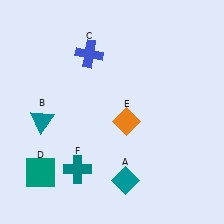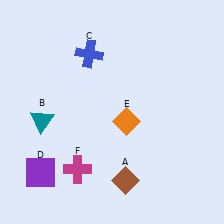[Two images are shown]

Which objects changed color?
A changed from teal to brown. D changed from teal to purple. F changed from teal to magenta.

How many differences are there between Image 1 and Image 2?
There are 3 differences between the two images.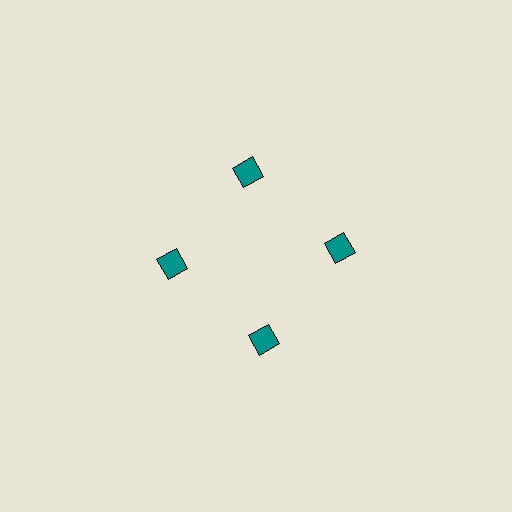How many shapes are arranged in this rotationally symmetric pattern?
There are 4 shapes, arranged in 4 groups of 1.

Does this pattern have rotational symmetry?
Yes, this pattern has 4-fold rotational symmetry. It looks the same after rotating 90 degrees around the center.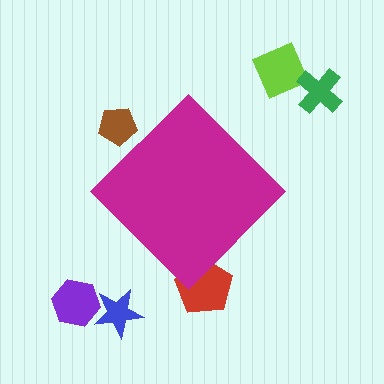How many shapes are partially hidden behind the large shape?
2 shapes are partially hidden.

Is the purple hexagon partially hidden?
No, the purple hexagon is fully visible.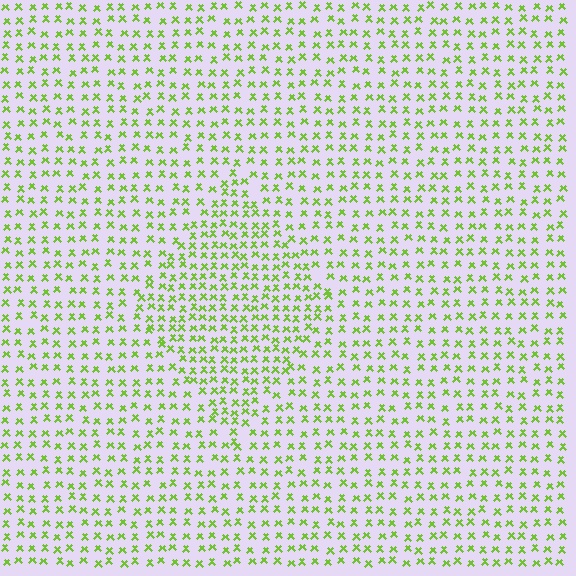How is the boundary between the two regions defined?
The boundary is defined by a change in element density (approximately 1.5x ratio). All elements are the same color, size, and shape.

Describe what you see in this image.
The image contains small lime elements arranged at two different densities. A diamond-shaped region is visible where the elements are more densely packed than the surrounding area.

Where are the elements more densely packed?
The elements are more densely packed inside the diamond boundary.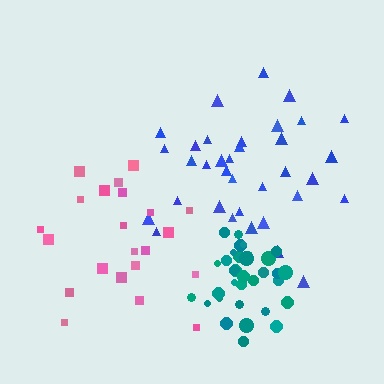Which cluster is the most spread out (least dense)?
Pink.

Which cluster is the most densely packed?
Teal.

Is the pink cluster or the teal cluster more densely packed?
Teal.